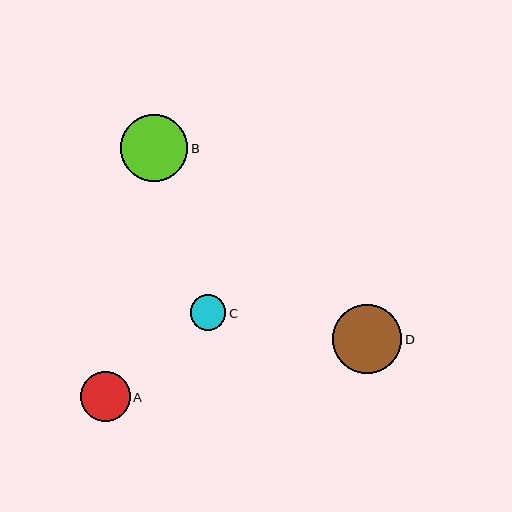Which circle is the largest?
Circle D is the largest with a size of approximately 69 pixels.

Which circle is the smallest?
Circle C is the smallest with a size of approximately 36 pixels.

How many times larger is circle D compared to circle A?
Circle D is approximately 1.4 times the size of circle A.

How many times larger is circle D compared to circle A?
Circle D is approximately 1.4 times the size of circle A.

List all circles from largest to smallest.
From largest to smallest: D, B, A, C.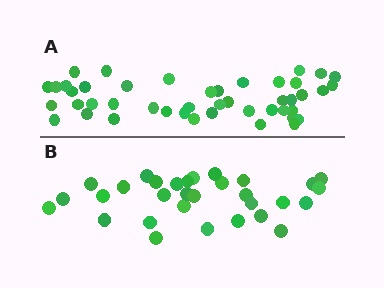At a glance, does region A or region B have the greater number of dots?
Region A (the top region) has more dots.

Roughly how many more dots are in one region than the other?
Region A has approximately 15 more dots than region B.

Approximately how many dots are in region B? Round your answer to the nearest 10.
About 30 dots. (The exact count is 31, which rounds to 30.)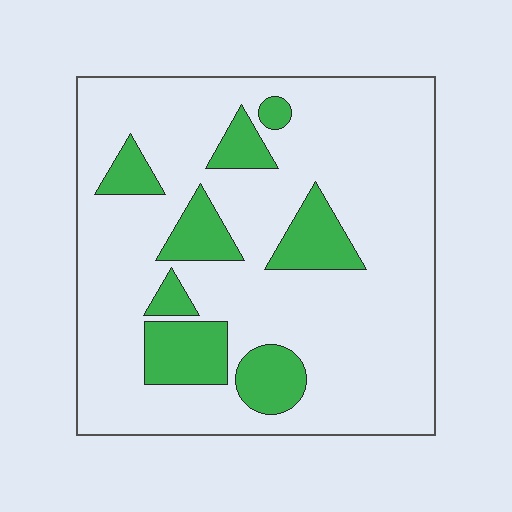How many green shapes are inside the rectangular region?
8.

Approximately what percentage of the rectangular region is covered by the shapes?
Approximately 20%.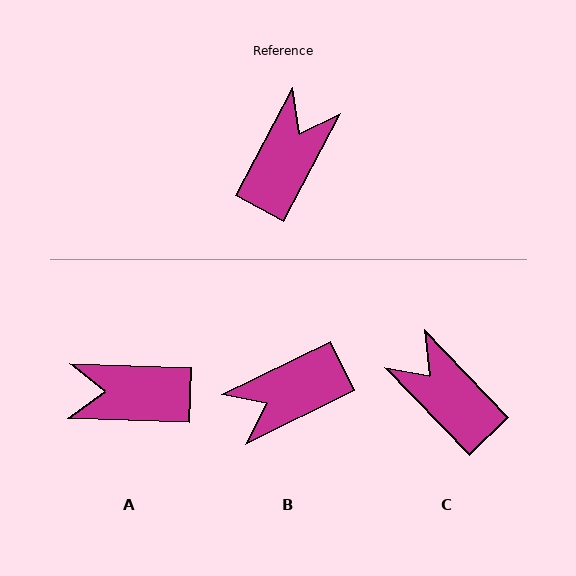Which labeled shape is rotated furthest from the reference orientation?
B, about 144 degrees away.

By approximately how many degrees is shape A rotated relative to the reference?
Approximately 116 degrees counter-clockwise.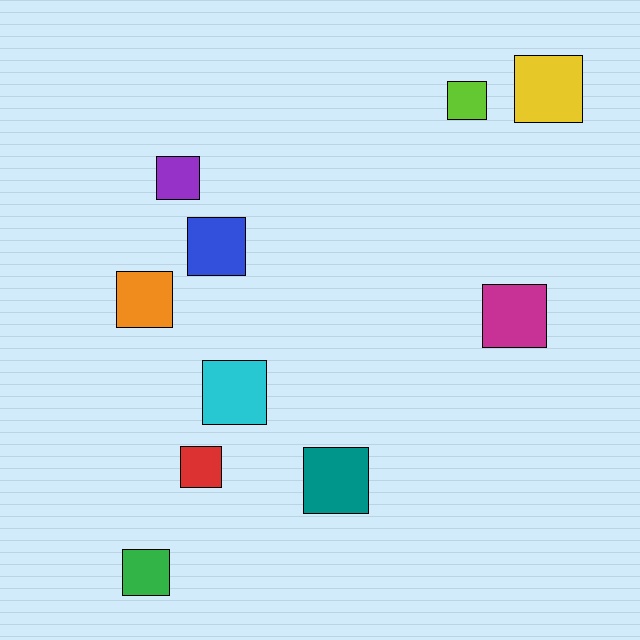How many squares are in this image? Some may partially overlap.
There are 10 squares.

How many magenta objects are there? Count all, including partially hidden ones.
There is 1 magenta object.